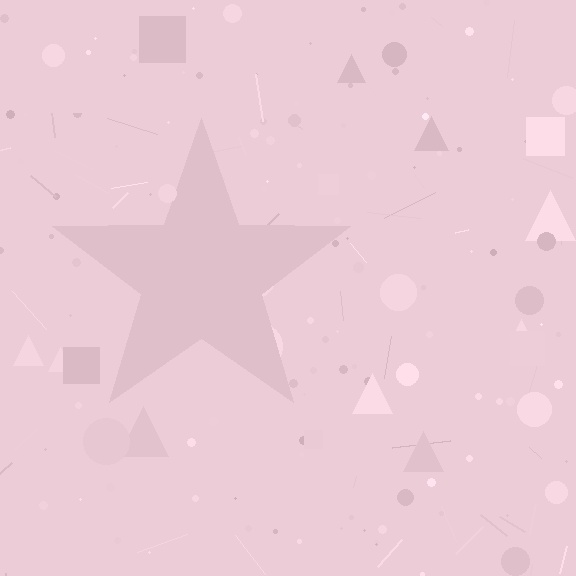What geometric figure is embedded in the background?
A star is embedded in the background.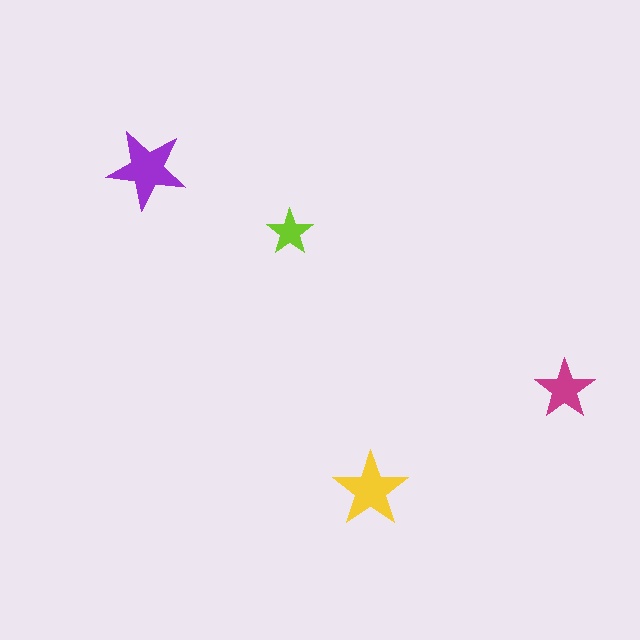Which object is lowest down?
The yellow star is bottommost.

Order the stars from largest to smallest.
the purple one, the yellow one, the magenta one, the lime one.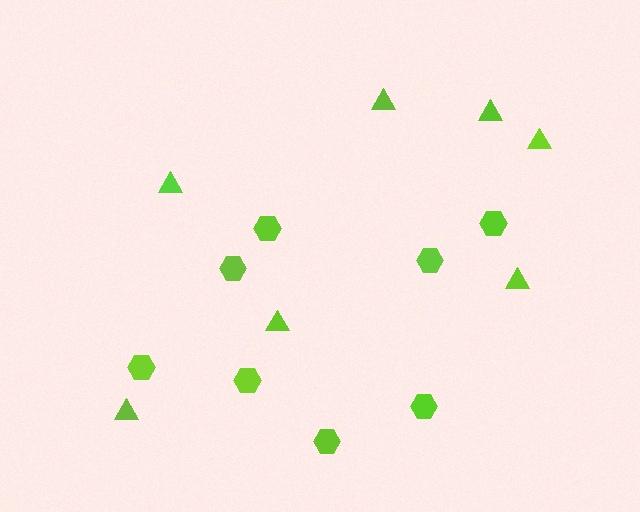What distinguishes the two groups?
There are 2 groups: one group of hexagons (8) and one group of triangles (7).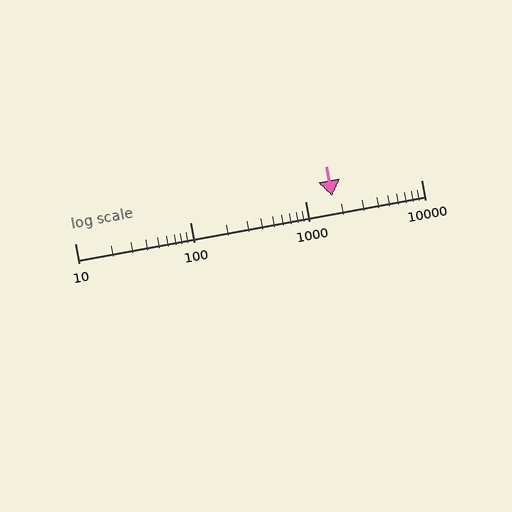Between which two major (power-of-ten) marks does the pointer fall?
The pointer is between 1000 and 10000.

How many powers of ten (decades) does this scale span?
The scale spans 3 decades, from 10 to 10000.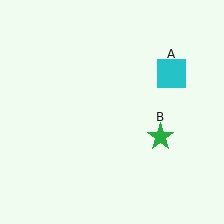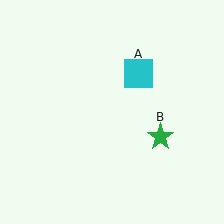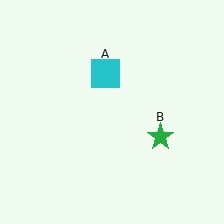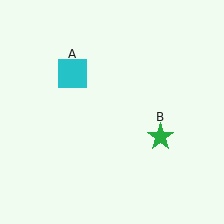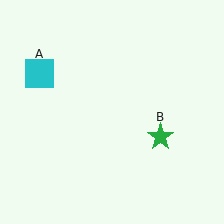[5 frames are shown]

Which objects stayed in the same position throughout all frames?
Green star (object B) remained stationary.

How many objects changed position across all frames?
1 object changed position: cyan square (object A).